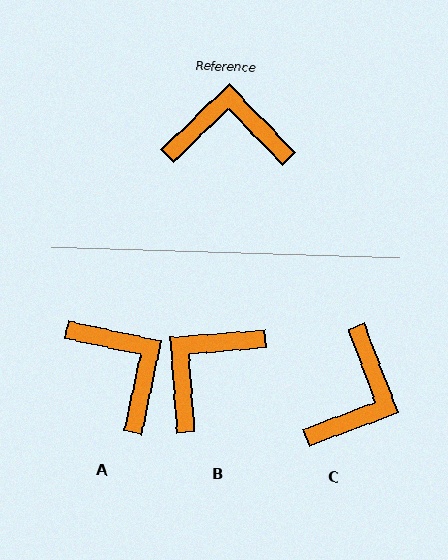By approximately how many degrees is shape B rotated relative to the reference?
Approximately 51 degrees counter-clockwise.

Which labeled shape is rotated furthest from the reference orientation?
C, about 113 degrees away.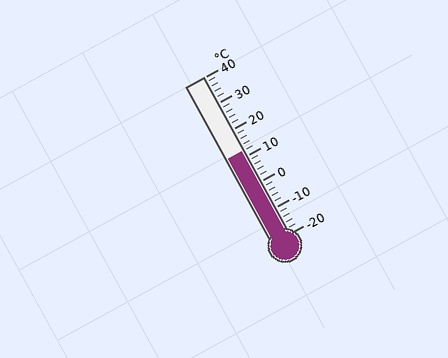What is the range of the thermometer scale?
The thermometer scale ranges from -20°C to 40°C.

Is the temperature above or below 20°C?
The temperature is below 20°C.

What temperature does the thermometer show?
The thermometer shows approximately 12°C.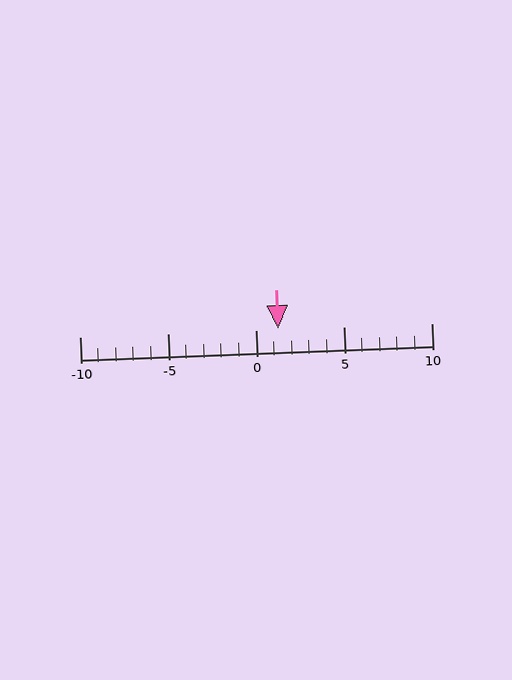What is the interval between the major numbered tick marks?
The major tick marks are spaced 5 units apart.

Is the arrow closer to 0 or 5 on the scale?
The arrow is closer to 0.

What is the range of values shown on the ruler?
The ruler shows values from -10 to 10.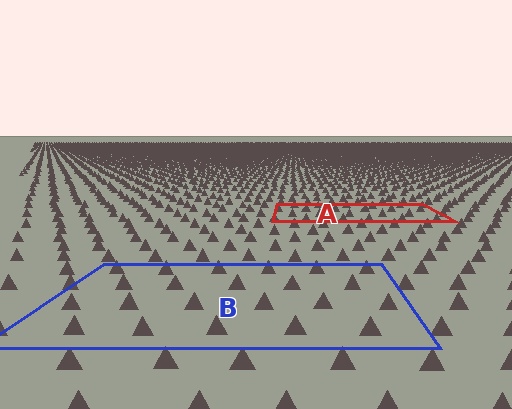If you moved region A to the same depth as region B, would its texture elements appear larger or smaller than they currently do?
They would appear larger. At a closer depth, the same texture elements are projected at a bigger on-screen size.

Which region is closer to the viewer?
Region B is closer. The texture elements there are larger and more spread out.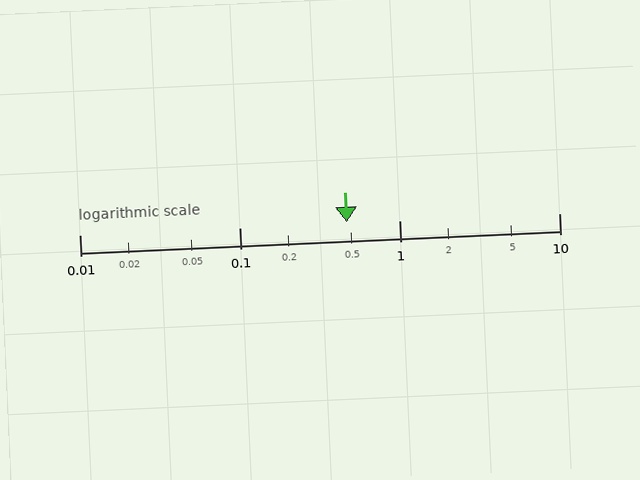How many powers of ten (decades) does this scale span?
The scale spans 3 decades, from 0.01 to 10.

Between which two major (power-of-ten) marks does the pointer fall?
The pointer is between 0.1 and 1.